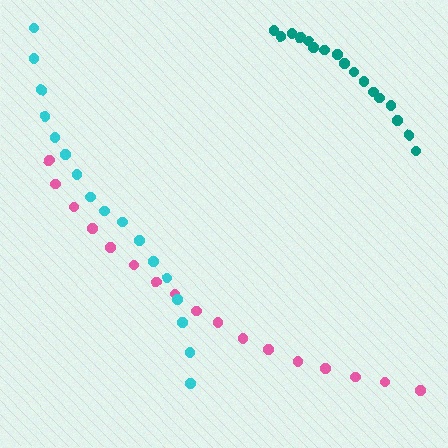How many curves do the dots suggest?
There are 3 distinct paths.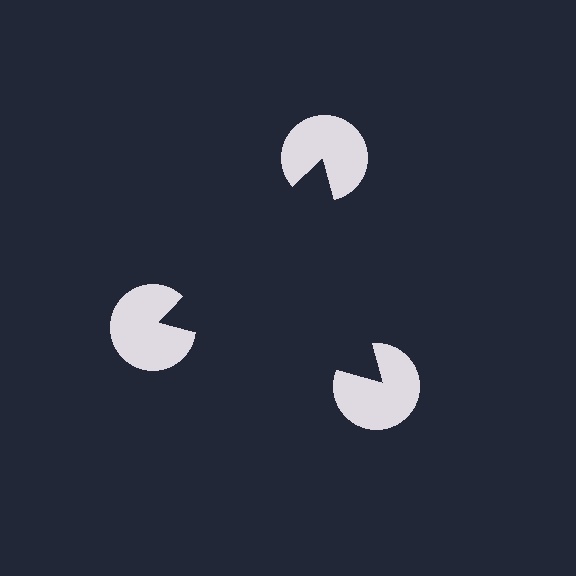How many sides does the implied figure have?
3 sides.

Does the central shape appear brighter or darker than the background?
It typically appears slightly darker than the background, even though no actual brightness change is drawn.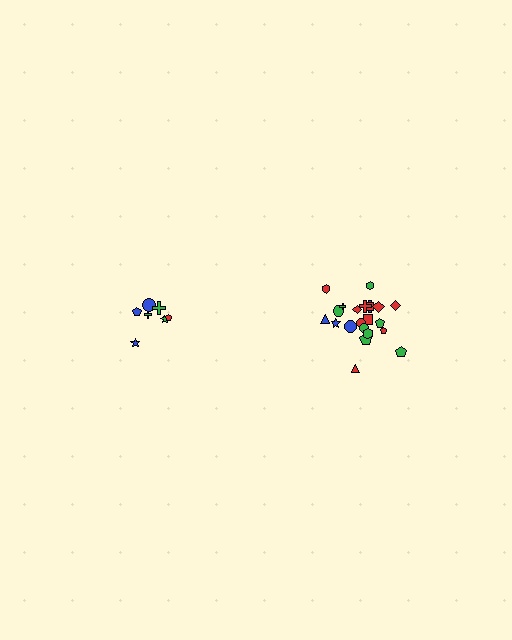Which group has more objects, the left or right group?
The right group.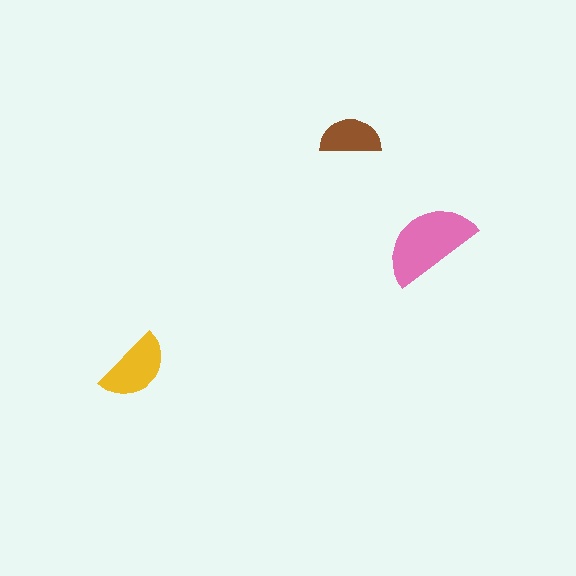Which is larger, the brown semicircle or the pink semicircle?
The pink one.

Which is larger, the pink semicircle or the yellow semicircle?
The pink one.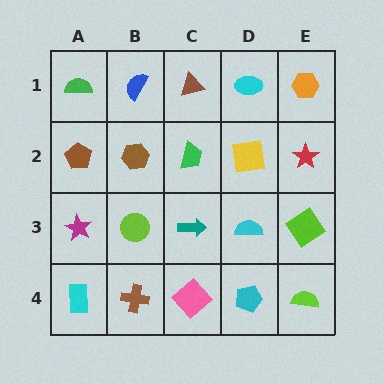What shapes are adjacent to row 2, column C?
A brown triangle (row 1, column C), a teal arrow (row 3, column C), a brown hexagon (row 2, column B), a yellow square (row 2, column D).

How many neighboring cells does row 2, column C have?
4.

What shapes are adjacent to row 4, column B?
A lime circle (row 3, column B), a cyan rectangle (row 4, column A), a pink diamond (row 4, column C).